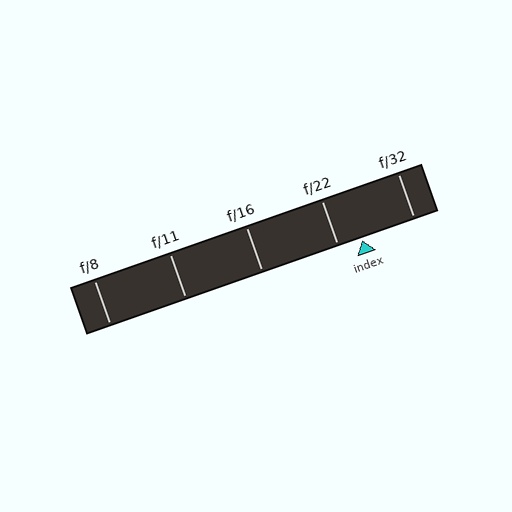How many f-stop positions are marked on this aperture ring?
There are 5 f-stop positions marked.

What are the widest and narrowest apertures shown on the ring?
The widest aperture shown is f/8 and the narrowest is f/32.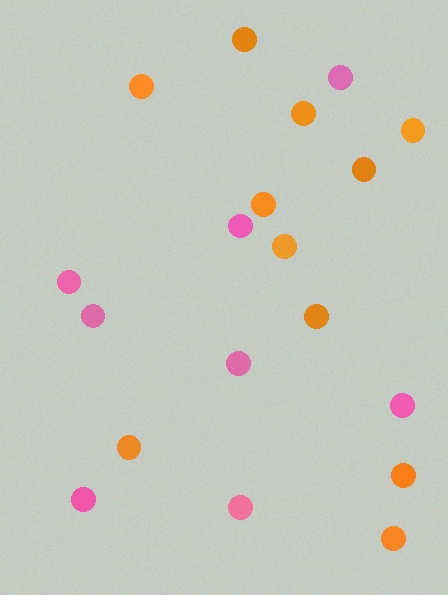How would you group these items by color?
There are 2 groups: one group of pink circles (8) and one group of orange circles (11).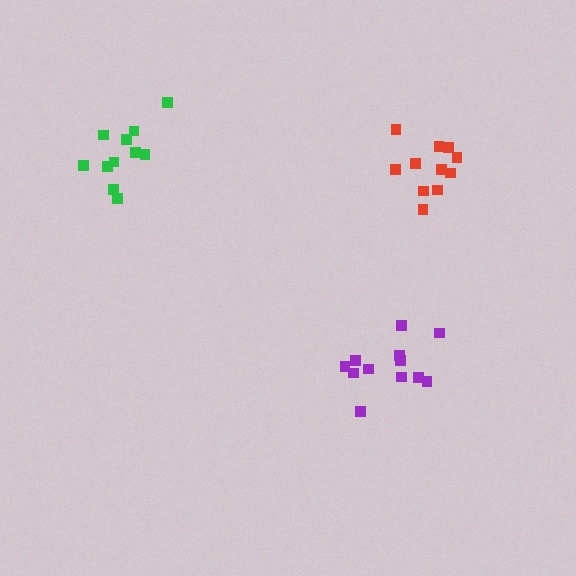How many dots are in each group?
Group 1: 12 dots, Group 2: 11 dots, Group 3: 12 dots (35 total).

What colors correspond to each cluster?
The clusters are colored: purple, red, green.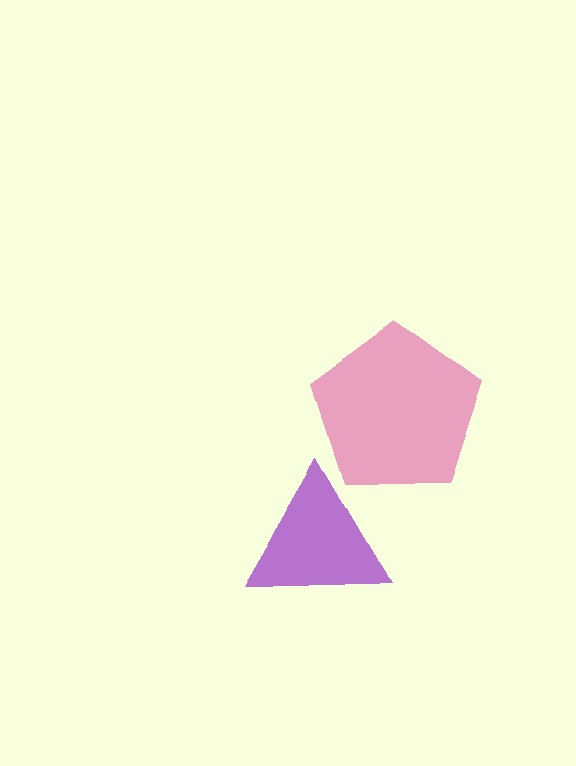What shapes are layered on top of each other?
The layered shapes are: a purple triangle, a pink pentagon.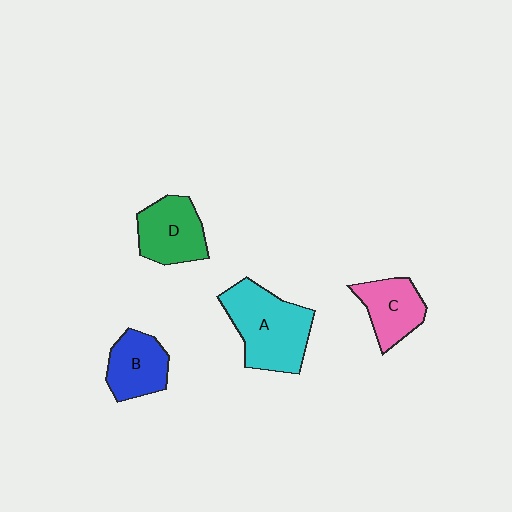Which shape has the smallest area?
Shape C (pink).